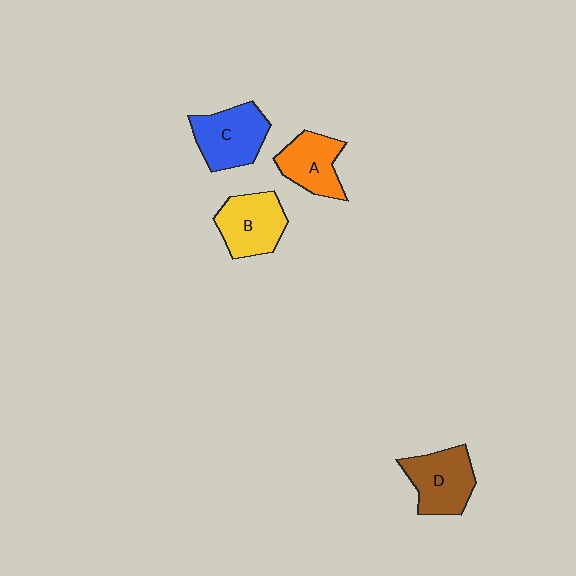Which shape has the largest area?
Shape C (blue).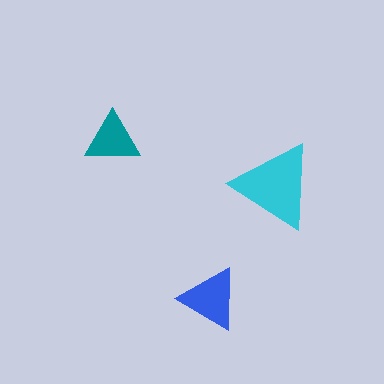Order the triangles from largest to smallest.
the cyan one, the blue one, the teal one.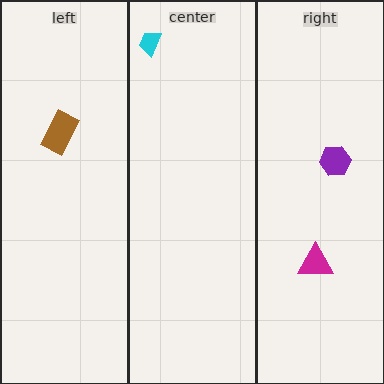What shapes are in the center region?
The cyan trapezoid.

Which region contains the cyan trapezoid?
The center region.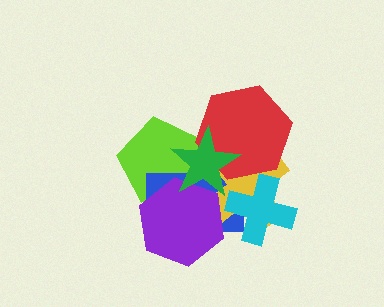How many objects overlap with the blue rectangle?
6 objects overlap with the blue rectangle.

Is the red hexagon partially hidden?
Yes, it is partially covered by another shape.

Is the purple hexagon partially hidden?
Yes, it is partially covered by another shape.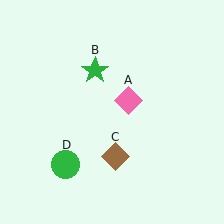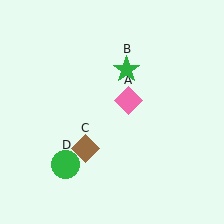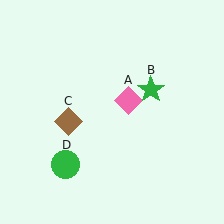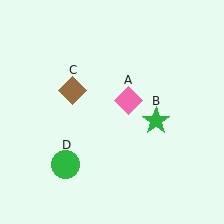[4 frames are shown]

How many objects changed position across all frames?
2 objects changed position: green star (object B), brown diamond (object C).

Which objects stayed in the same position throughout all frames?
Pink diamond (object A) and green circle (object D) remained stationary.